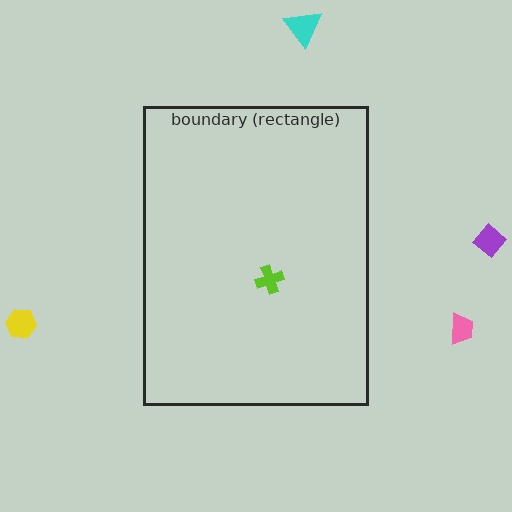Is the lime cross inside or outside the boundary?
Inside.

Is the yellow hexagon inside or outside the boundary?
Outside.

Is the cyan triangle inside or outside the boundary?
Outside.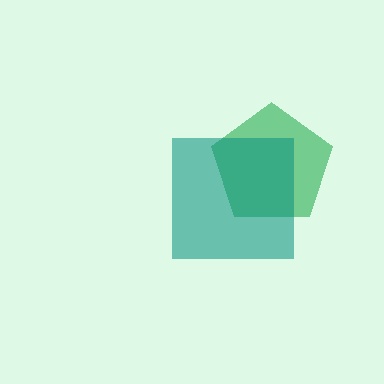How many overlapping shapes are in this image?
There are 2 overlapping shapes in the image.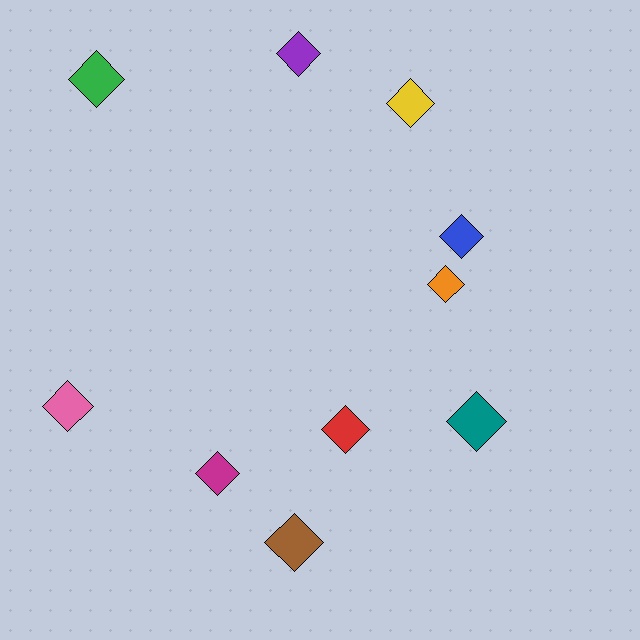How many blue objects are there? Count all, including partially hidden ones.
There is 1 blue object.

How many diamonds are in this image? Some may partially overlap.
There are 10 diamonds.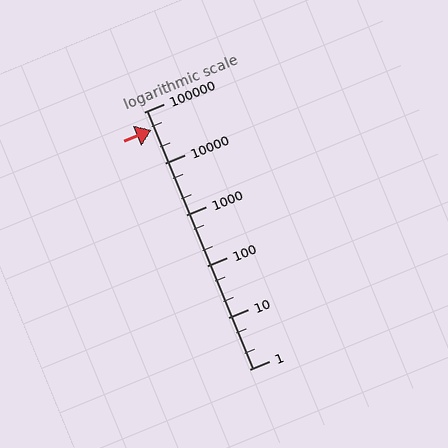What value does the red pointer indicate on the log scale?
The pointer indicates approximately 44000.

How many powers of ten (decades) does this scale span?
The scale spans 5 decades, from 1 to 100000.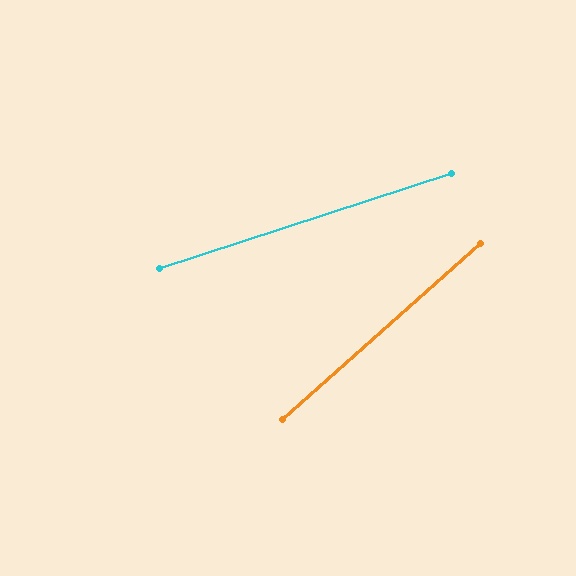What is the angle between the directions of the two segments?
Approximately 24 degrees.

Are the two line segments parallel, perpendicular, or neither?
Neither parallel nor perpendicular — they differ by about 24°.